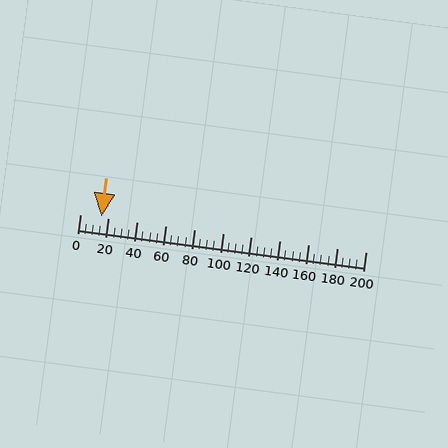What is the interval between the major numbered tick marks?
The major tick marks are spaced 20 units apart.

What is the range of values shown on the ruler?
The ruler shows values from 0 to 200.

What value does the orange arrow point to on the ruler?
The orange arrow points to approximately 15.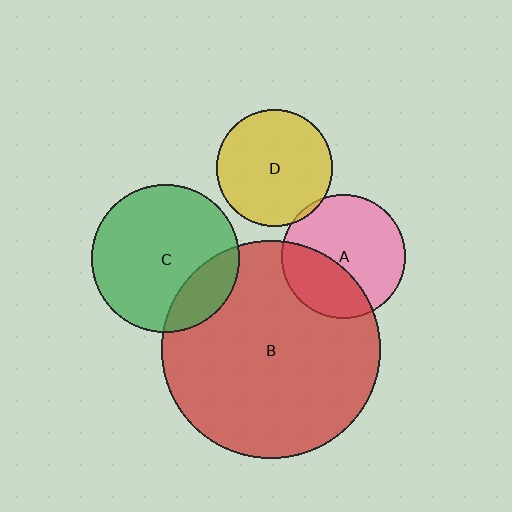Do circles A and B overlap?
Yes.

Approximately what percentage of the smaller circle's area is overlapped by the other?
Approximately 35%.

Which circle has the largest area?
Circle B (red).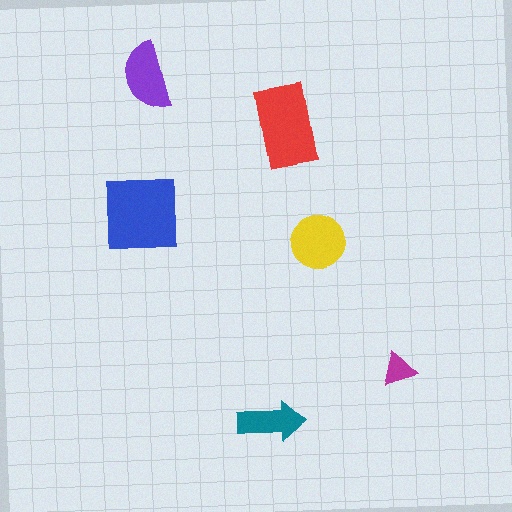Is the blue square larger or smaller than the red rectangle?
Larger.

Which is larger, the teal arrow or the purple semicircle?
The purple semicircle.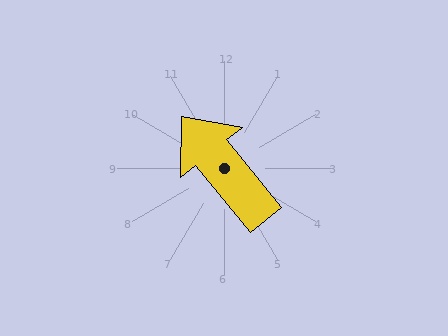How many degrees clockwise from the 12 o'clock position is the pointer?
Approximately 321 degrees.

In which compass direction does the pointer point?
Northwest.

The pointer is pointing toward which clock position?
Roughly 11 o'clock.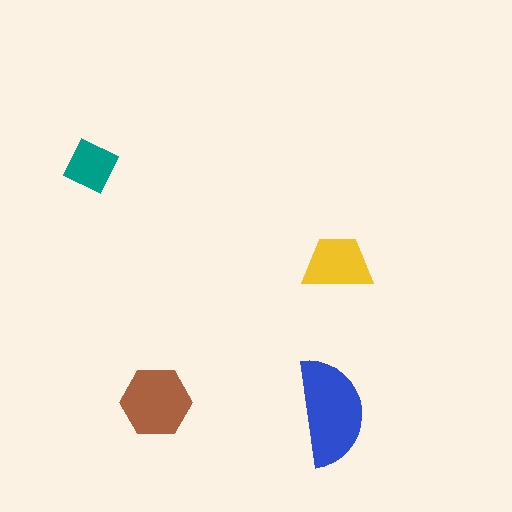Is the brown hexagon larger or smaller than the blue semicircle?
Smaller.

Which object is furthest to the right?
The yellow trapezoid is rightmost.